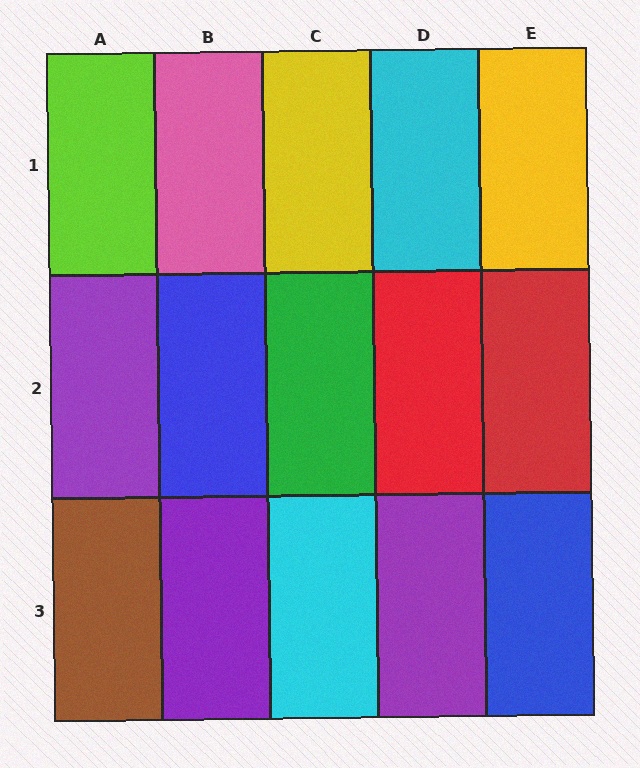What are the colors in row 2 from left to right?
Purple, blue, green, red, red.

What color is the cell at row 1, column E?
Yellow.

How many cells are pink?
1 cell is pink.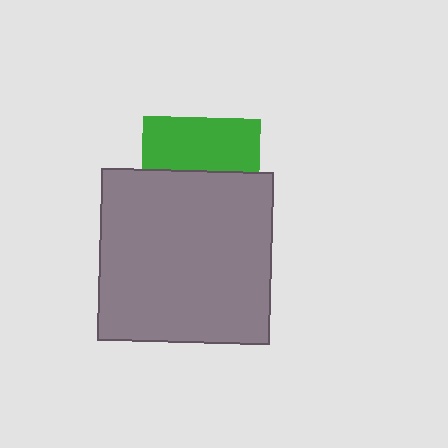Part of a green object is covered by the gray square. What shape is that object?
It is a square.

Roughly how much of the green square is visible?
About half of it is visible (roughly 46%).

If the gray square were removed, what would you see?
You would see the complete green square.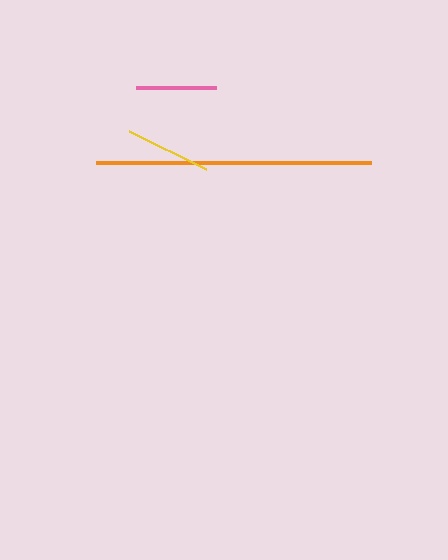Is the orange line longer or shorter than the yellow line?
The orange line is longer than the yellow line.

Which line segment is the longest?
The orange line is the longest at approximately 276 pixels.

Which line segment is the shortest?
The pink line is the shortest at approximately 80 pixels.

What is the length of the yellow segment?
The yellow segment is approximately 85 pixels long.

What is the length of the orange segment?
The orange segment is approximately 276 pixels long.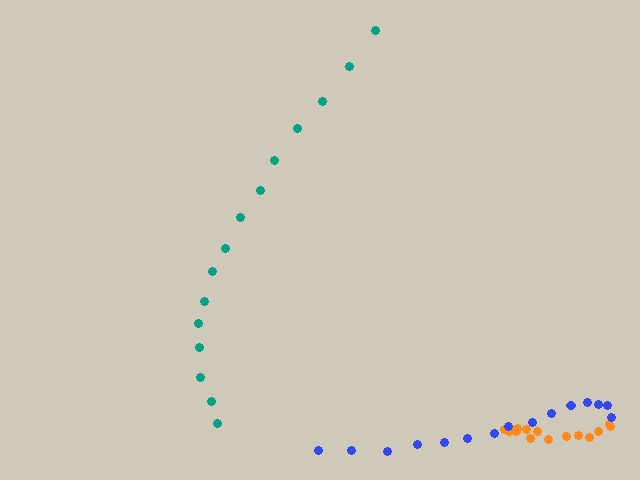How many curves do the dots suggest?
There are 3 distinct paths.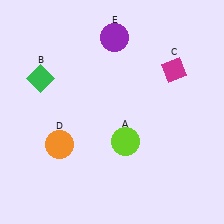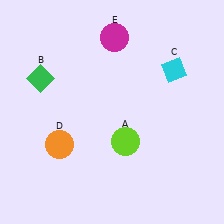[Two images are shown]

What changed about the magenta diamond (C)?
In Image 1, C is magenta. In Image 2, it changed to cyan.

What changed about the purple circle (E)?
In Image 1, E is purple. In Image 2, it changed to magenta.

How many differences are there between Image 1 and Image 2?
There are 2 differences between the two images.